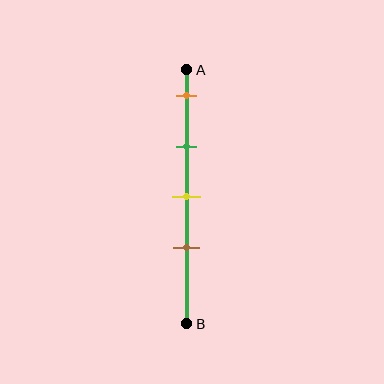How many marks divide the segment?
There are 4 marks dividing the segment.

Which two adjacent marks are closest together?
The yellow and brown marks are the closest adjacent pair.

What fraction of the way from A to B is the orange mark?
The orange mark is approximately 10% (0.1) of the way from A to B.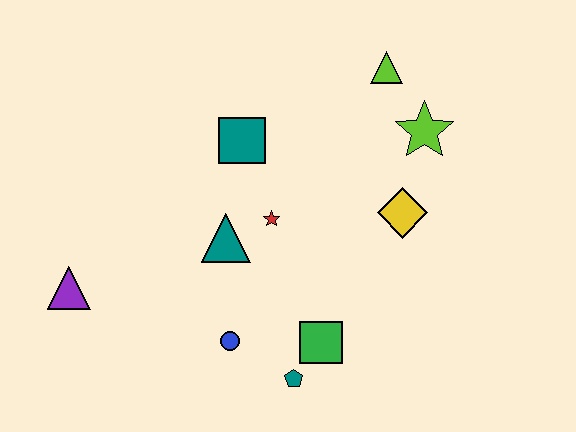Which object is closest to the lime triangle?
The lime star is closest to the lime triangle.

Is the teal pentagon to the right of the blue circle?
Yes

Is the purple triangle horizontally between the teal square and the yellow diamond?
No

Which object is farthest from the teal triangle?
The lime triangle is farthest from the teal triangle.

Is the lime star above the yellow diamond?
Yes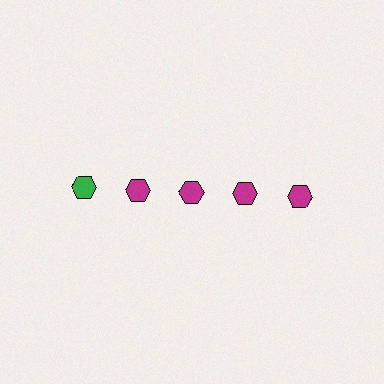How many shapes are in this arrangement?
There are 5 shapes arranged in a grid pattern.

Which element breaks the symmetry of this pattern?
The green hexagon in the top row, leftmost column breaks the symmetry. All other shapes are magenta hexagons.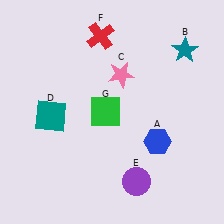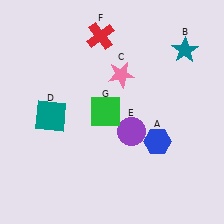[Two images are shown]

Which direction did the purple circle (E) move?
The purple circle (E) moved up.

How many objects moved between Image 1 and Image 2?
1 object moved between the two images.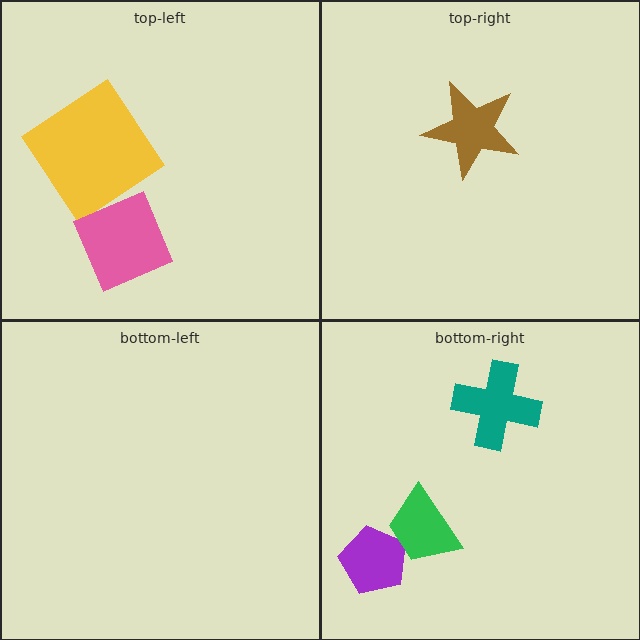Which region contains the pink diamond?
The top-left region.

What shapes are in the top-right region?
The brown star.